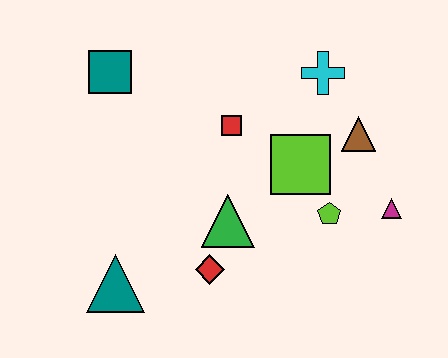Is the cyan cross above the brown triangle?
Yes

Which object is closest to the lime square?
The lime pentagon is closest to the lime square.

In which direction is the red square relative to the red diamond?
The red square is above the red diamond.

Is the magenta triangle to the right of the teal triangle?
Yes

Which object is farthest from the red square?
The teal triangle is farthest from the red square.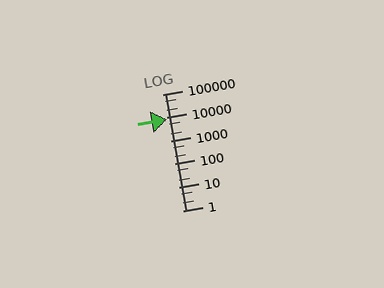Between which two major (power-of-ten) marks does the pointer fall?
The pointer is between 1000 and 10000.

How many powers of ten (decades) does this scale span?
The scale spans 5 decades, from 1 to 100000.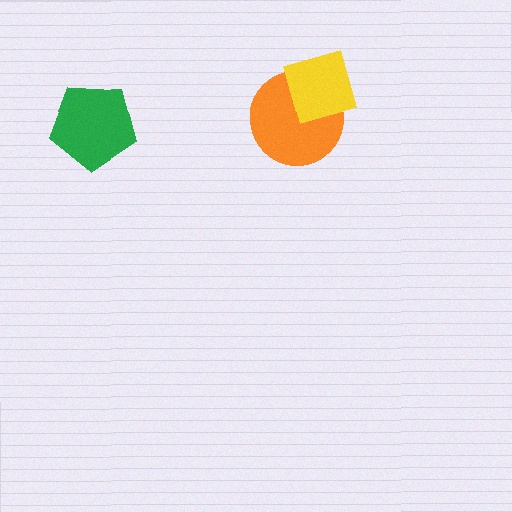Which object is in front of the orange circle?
The yellow diamond is in front of the orange circle.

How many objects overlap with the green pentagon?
0 objects overlap with the green pentagon.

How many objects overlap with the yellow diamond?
1 object overlaps with the yellow diamond.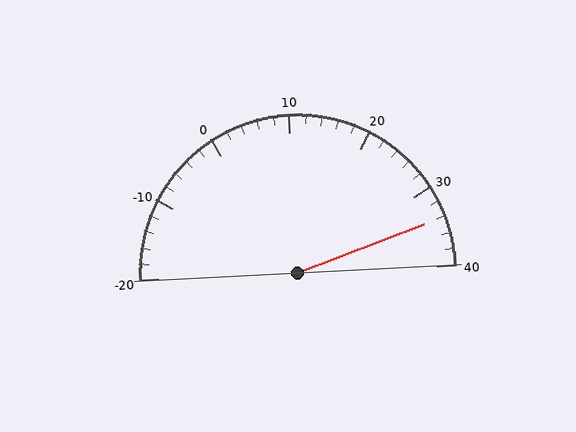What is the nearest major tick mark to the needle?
The nearest major tick mark is 30.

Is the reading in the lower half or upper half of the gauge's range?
The reading is in the upper half of the range (-20 to 40).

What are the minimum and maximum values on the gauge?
The gauge ranges from -20 to 40.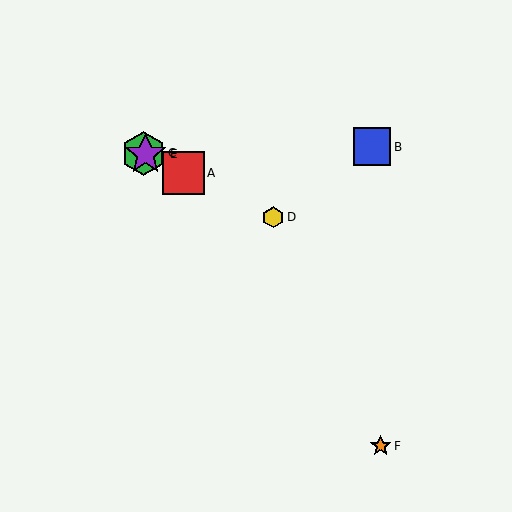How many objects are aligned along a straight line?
4 objects (A, C, D, E) are aligned along a straight line.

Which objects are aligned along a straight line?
Objects A, C, D, E are aligned along a straight line.